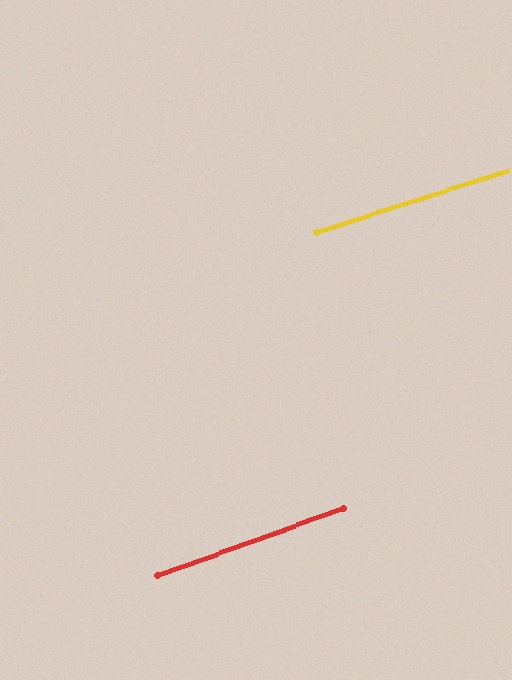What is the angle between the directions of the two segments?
Approximately 2 degrees.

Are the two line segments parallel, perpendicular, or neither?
Parallel — their directions differ by only 1.8°.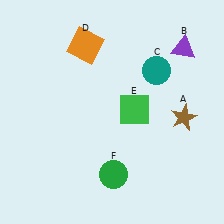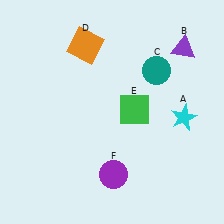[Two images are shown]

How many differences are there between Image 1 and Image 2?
There are 2 differences between the two images.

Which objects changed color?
A changed from brown to cyan. F changed from green to purple.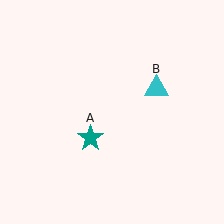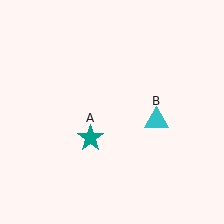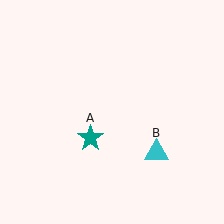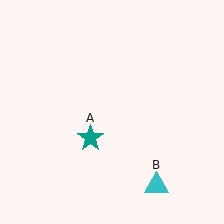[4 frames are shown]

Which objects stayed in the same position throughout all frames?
Teal star (object A) remained stationary.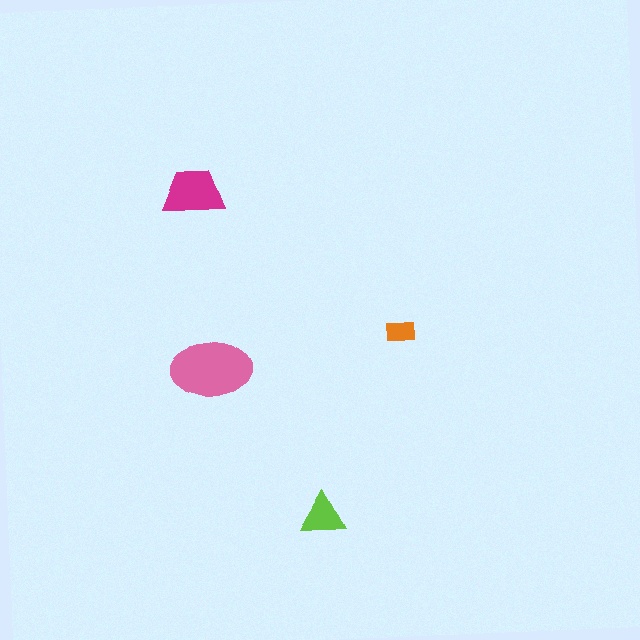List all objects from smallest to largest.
The orange rectangle, the lime triangle, the magenta trapezoid, the pink ellipse.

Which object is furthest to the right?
The orange rectangle is rightmost.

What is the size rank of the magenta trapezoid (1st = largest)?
2nd.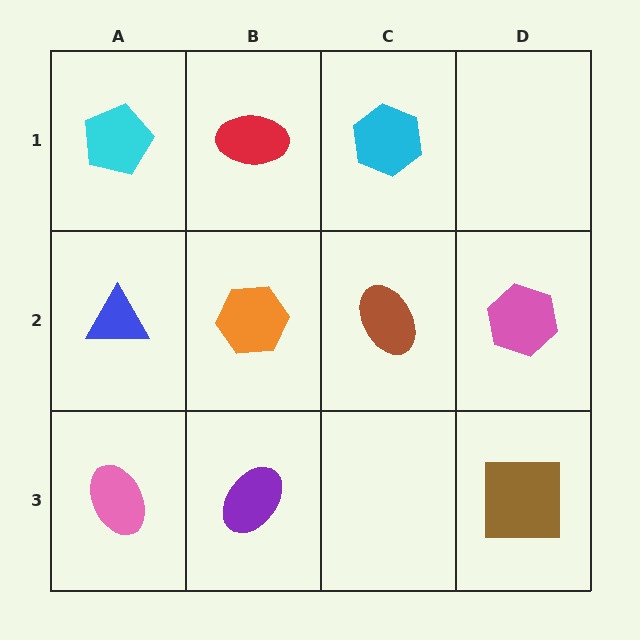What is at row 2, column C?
A brown ellipse.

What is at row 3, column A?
A pink ellipse.